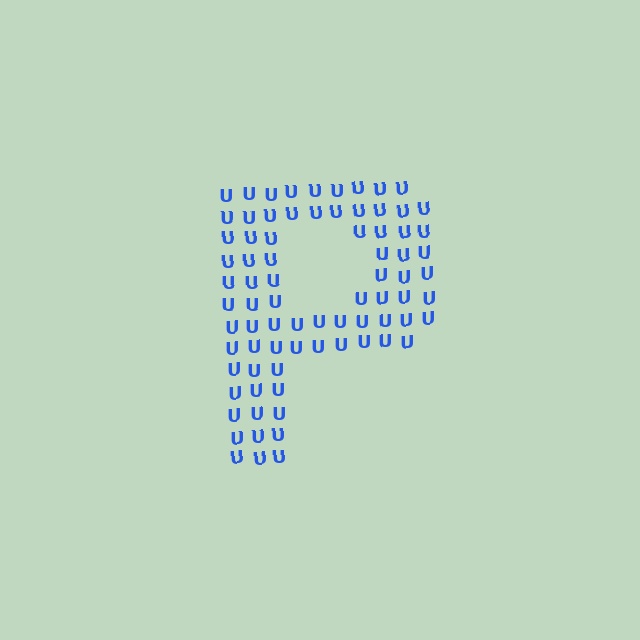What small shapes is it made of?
It is made of small letter U's.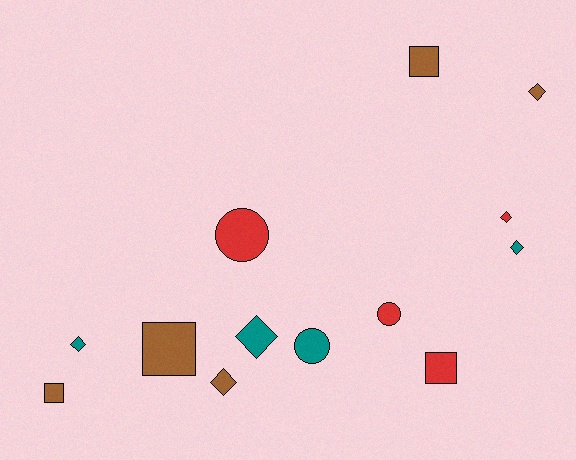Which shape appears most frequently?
Diamond, with 6 objects.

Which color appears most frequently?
Brown, with 5 objects.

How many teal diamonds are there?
There are 3 teal diamonds.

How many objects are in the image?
There are 13 objects.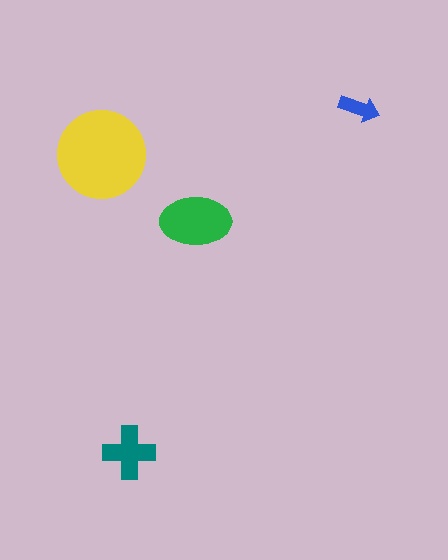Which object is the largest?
The yellow circle.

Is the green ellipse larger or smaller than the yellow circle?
Smaller.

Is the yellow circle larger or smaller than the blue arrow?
Larger.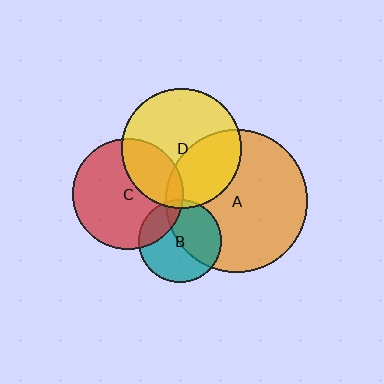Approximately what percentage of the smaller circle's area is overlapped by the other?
Approximately 25%.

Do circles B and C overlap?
Yes.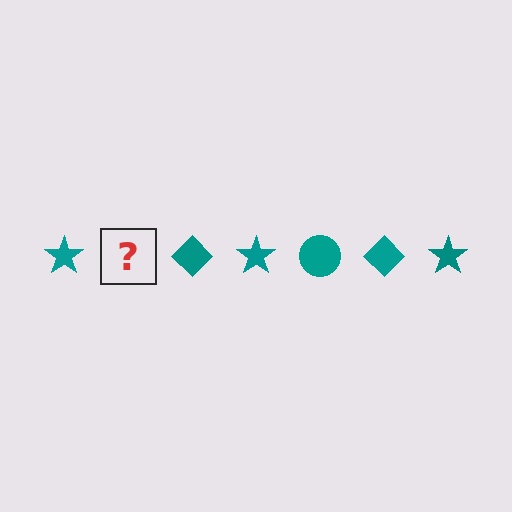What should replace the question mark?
The question mark should be replaced with a teal circle.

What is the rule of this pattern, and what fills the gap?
The rule is that the pattern cycles through star, circle, diamond shapes in teal. The gap should be filled with a teal circle.